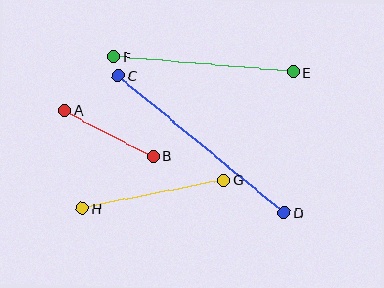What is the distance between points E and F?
The distance is approximately 180 pixels.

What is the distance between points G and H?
The distance is approximately 145 pixels.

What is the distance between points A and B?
The distance is approximately 100 pixels.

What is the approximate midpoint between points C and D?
The midpoint is at approximately (201, 144) pixels.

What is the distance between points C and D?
The distance is approximately 215 pixels.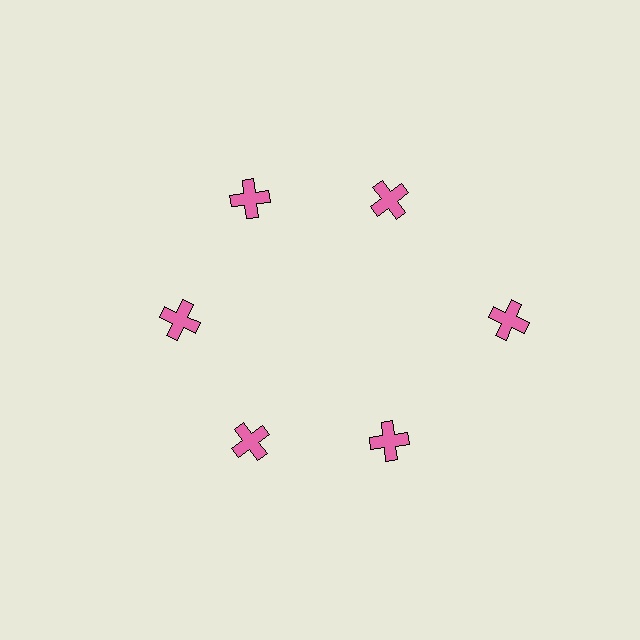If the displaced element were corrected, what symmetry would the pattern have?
It would have 6-fold rotational symmetry — the pattern would map onto itself every 60 degrees.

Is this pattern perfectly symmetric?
No. The 6 pink crosses are arranged in a ring, but one element near the 3 o'clock position is pushed outward from the center, breaking the 6-fold rotational symmetry.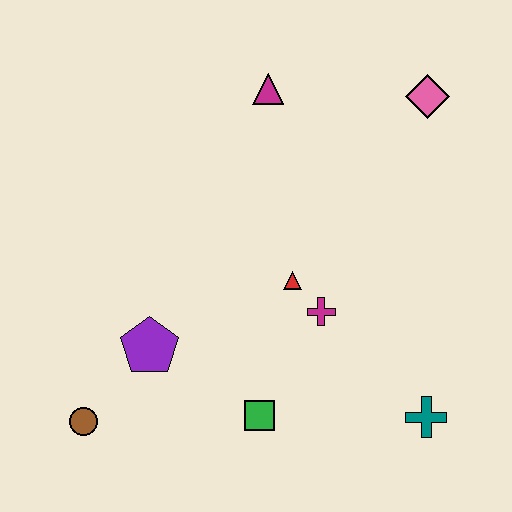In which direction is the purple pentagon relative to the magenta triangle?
The purple pentagon is below the magenta triangle.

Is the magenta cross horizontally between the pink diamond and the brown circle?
Yes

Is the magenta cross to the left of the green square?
No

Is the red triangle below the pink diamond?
Yes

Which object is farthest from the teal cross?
The magenta triangle is farthest from the teal cross.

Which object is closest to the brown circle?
The purple pentagon is closest to the brown circle.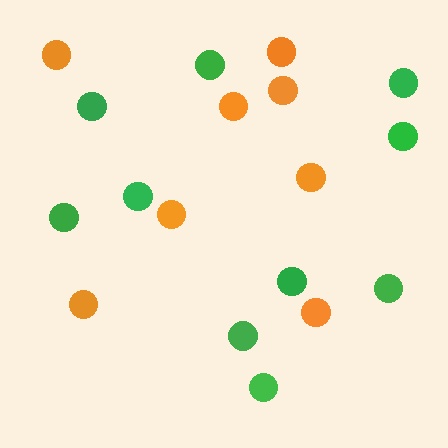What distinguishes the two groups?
There are 2 groups: one group of orange circles (8) and one group of green circles (10).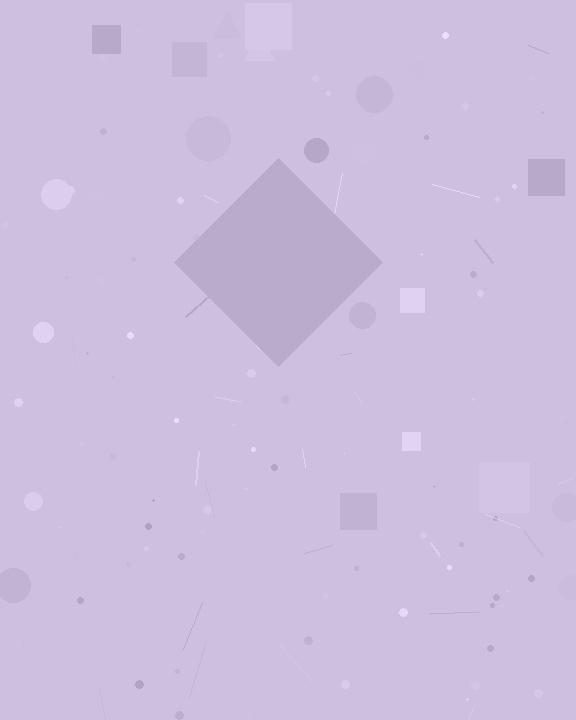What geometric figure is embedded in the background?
A diamond is embedded in the background.